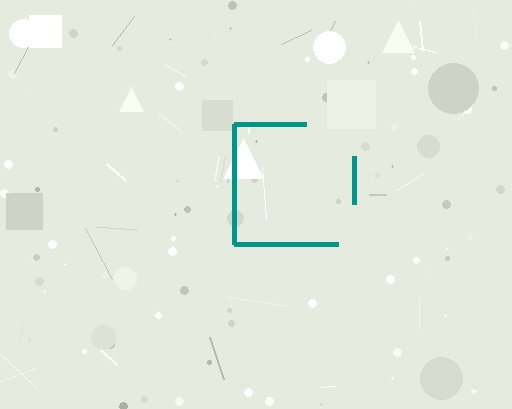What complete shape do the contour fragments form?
The contour fragments form a square.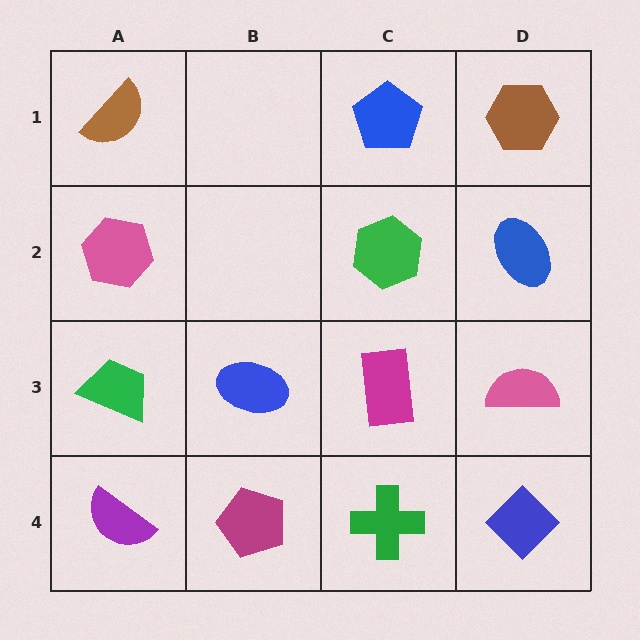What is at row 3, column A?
A green trapezoid.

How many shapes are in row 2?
3 shapes.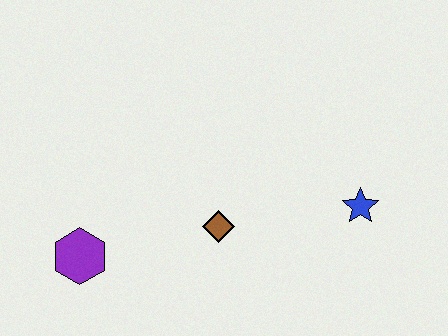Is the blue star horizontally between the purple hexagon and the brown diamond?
No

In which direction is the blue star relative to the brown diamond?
The blue star is to the right of the brown diamond.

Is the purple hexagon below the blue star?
Yes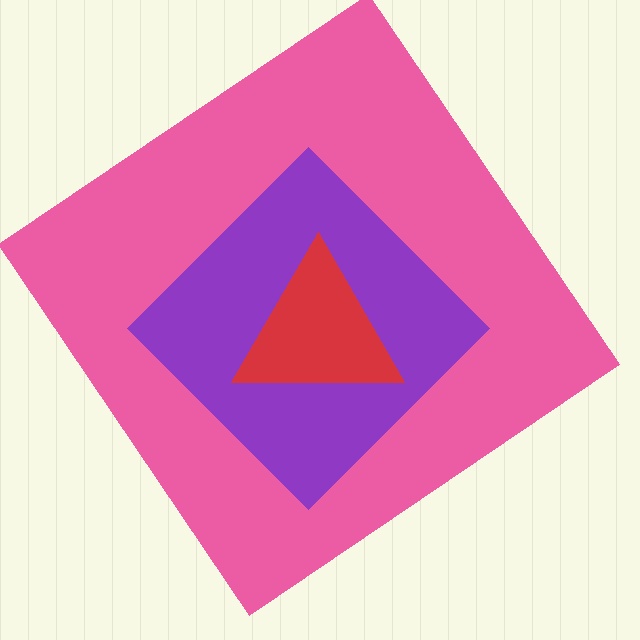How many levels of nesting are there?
3.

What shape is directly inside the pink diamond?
The purple diamond.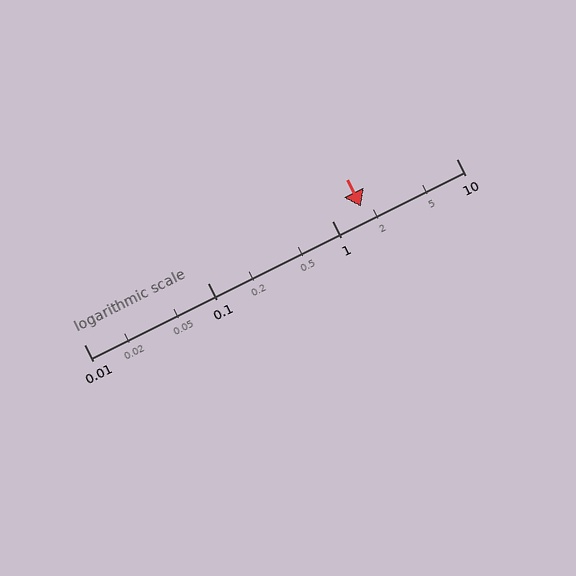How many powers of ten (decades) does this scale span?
The scale spans 3 decades, from 0.01 to 10.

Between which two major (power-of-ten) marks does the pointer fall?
The pointer is between 1 and 10.